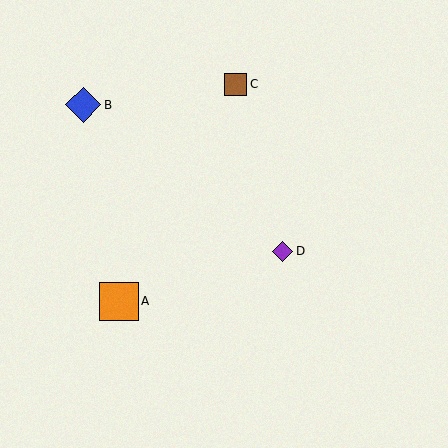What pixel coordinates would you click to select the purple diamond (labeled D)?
Click at (282, 251) to select the purple diamond D.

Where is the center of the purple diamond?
The center of the purple diamond is at (282, 251).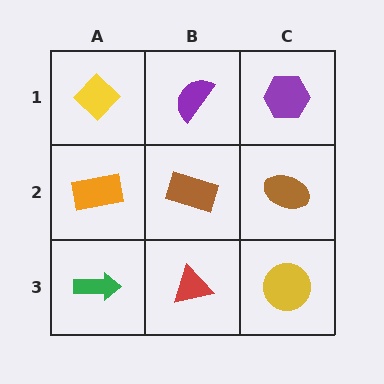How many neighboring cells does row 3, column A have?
2.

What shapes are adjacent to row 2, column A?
A yellow diamond (row 1, column A), a green arrow (row 3, column A), a brown rectangle (row 2, column B).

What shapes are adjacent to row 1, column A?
An orange rectangle (row 2, column A), a purple semicircle (row 1, column B).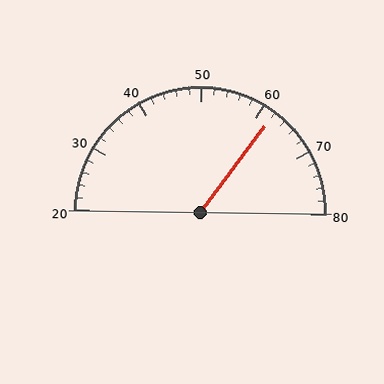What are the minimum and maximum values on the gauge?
The gauge ranges from 20 to 80.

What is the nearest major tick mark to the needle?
The nearest major tick mark is 60.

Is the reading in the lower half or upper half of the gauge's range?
The reading is in the upper half of the range (20 to 80).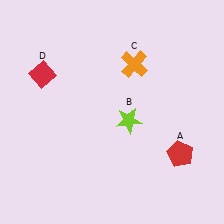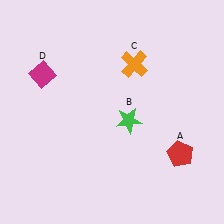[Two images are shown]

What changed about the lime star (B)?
In Image 1, B is lime. In Image 2, it changed to green.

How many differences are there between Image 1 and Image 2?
There are 2 differences between the two images.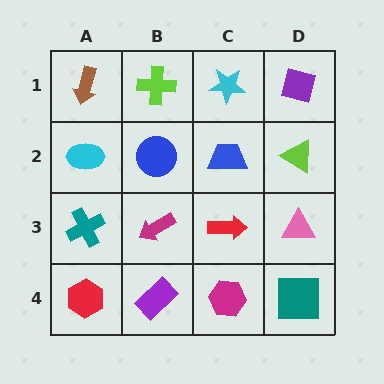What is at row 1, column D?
A purple square.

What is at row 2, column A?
A cyan ellipse.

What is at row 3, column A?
A teal cross.